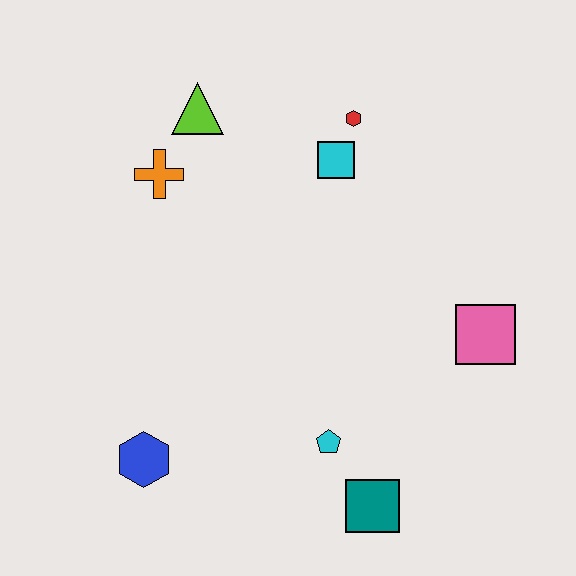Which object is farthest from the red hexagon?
The blue hexagon is farthest from the red hexagon.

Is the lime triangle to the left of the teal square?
Yes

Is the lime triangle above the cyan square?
Yes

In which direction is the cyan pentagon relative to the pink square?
The cyan pentagon is to the left of the pink square.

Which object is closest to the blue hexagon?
The cyan pentagon is closest to the blue hexagon.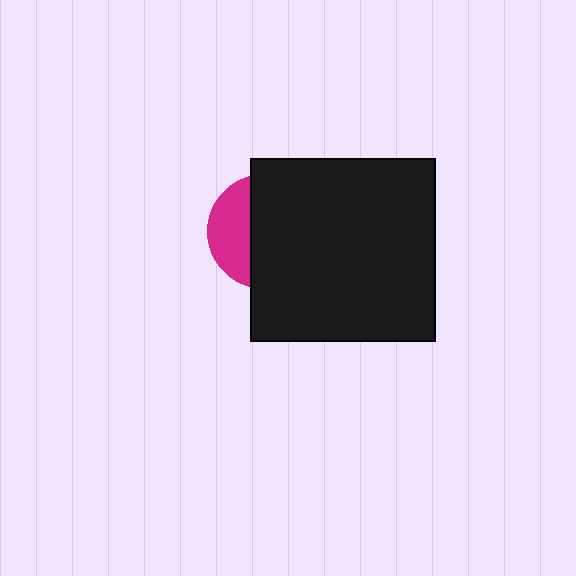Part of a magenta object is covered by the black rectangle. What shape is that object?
It is a circle.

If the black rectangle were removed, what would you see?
You would see the complete magenta circle.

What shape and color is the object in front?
The object in front is a black rectangle.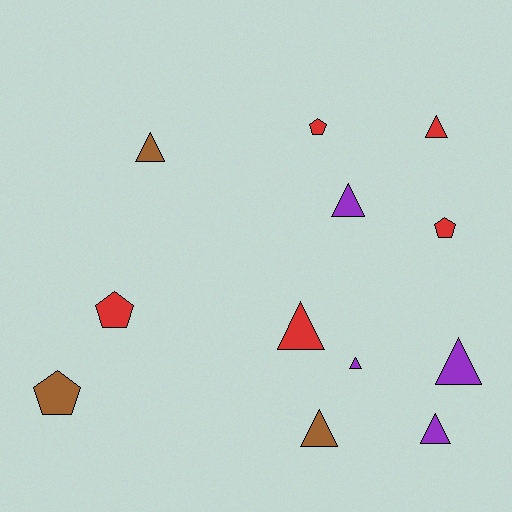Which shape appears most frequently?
Triangle, with 8 objects.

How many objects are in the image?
There are 12 objects.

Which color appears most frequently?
Red, with 5 objects.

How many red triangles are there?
There are 2 red triangles.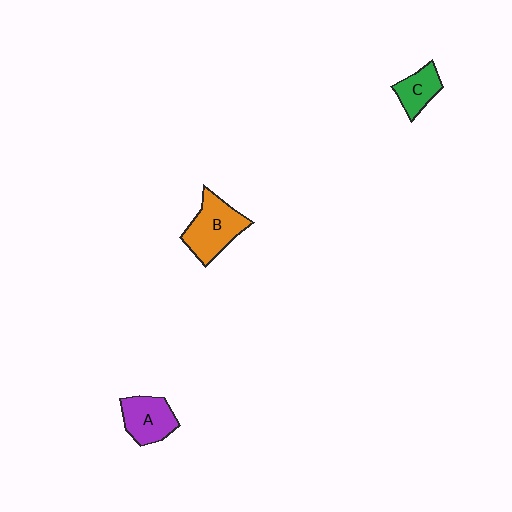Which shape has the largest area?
Shape B (orange).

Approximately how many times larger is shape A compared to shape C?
Approximately 1.4 times.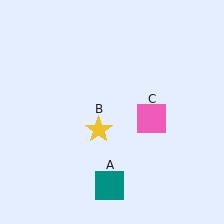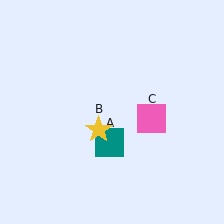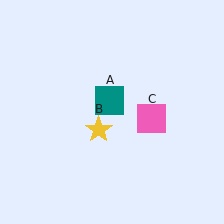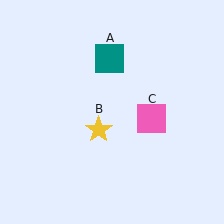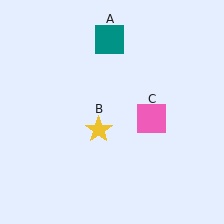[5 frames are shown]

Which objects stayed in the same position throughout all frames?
Yellow star (object B) and pink square (object C) remained stationary.